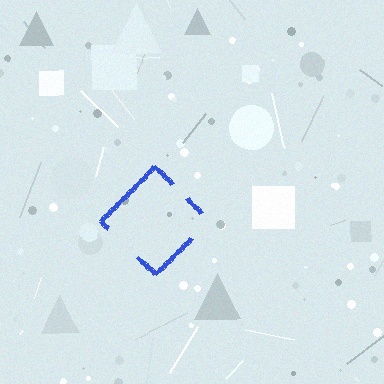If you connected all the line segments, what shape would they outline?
They would outline a diamond.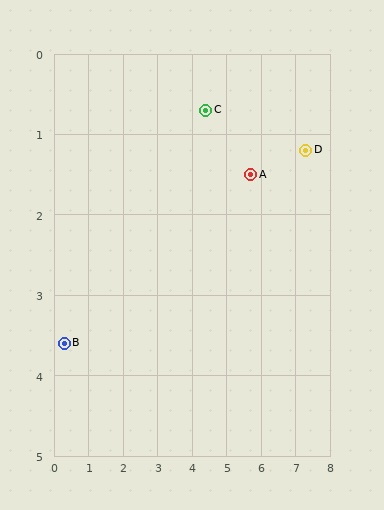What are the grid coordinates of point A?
Point A is at approximately (5.7, 1.5).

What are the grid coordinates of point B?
Point B is at approximately (0.3, 3.6).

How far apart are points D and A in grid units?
Points D and A are about 1.6 grid units apart.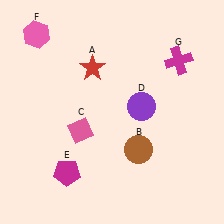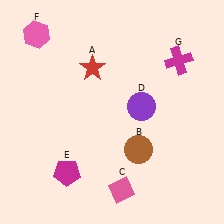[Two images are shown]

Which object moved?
The pink diamond (C) moved down.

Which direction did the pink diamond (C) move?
The pink diamond (C) moved down.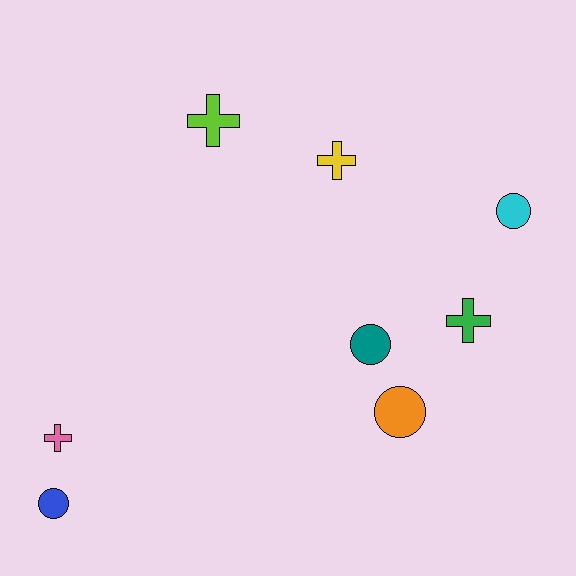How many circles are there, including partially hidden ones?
There are 4 circles.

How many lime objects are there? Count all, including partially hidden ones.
There is 1 lime object.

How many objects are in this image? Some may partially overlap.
There are 8 objects.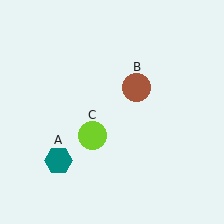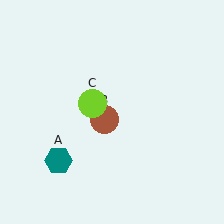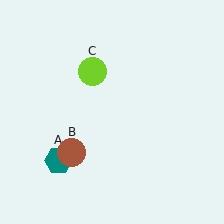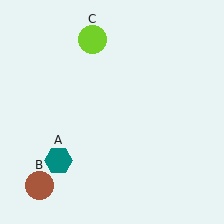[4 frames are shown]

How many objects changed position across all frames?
2 objects changed position: brown circle (object B), lime circle (object C).